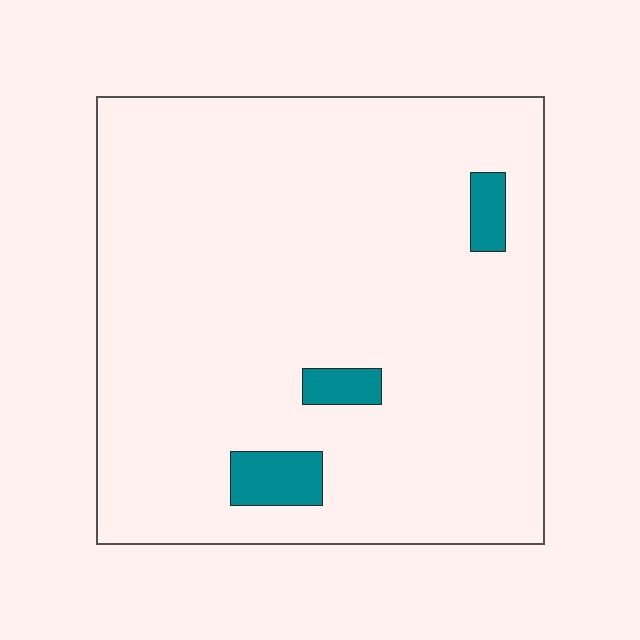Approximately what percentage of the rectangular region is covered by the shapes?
Approximately 5%.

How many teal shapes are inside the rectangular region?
3.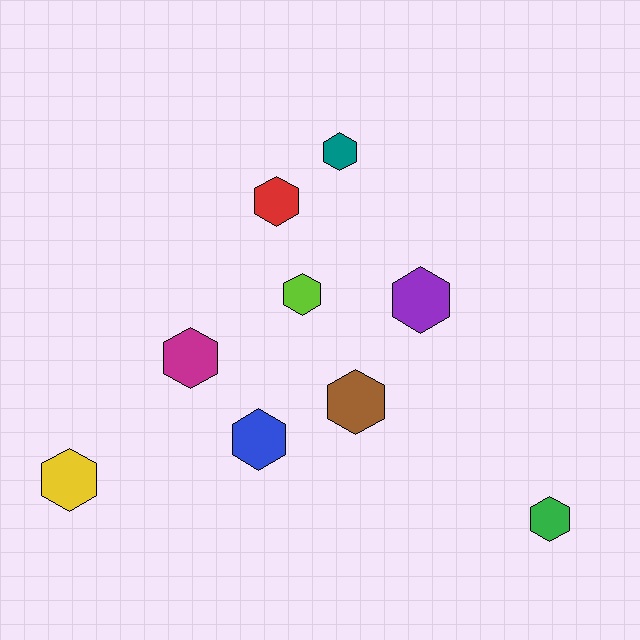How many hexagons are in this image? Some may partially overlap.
There are 9 hexagons.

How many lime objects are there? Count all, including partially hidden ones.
There is 1 lime object.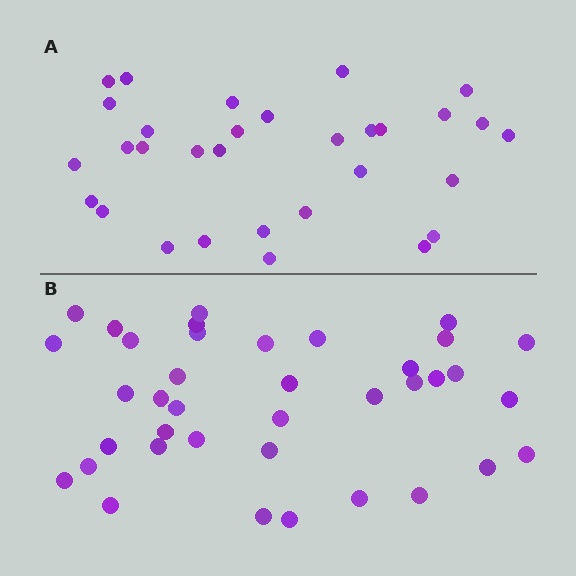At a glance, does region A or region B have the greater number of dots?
Region B (the bottom region) has more dots.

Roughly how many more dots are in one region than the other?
Region B has roughly 8 or so more dots than region A.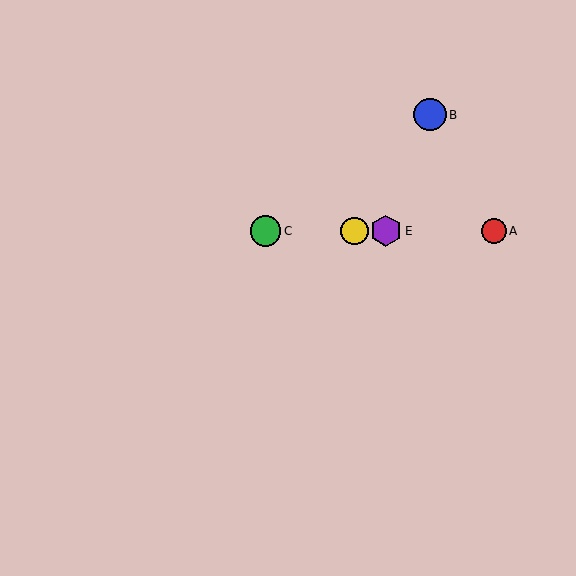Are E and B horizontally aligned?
No, E is at y≈231 and B is at y≈115.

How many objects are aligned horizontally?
4 objects (A, C, D, E) are aligned horizontally.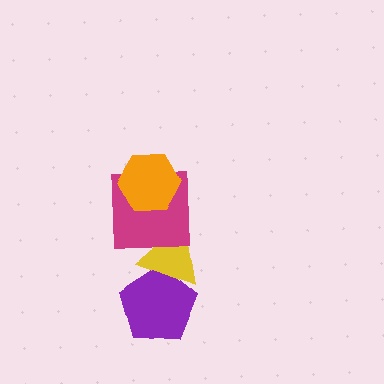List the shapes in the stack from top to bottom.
From top to bottom: the orange hexagon, the magenta square, the yellow triangle, the purple pentagon.